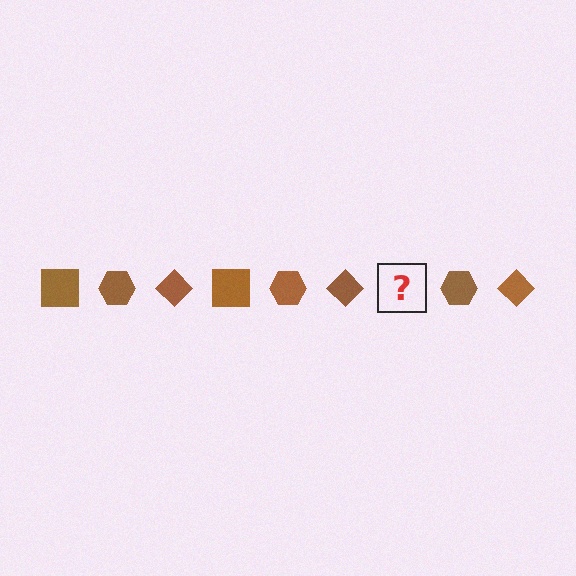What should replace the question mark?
The question mark should be replaced with a brown square.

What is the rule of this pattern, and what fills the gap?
The rule is that the pattern cycles through square, hexagon, diamond shapes in brown. The gap should be filled with a brown square.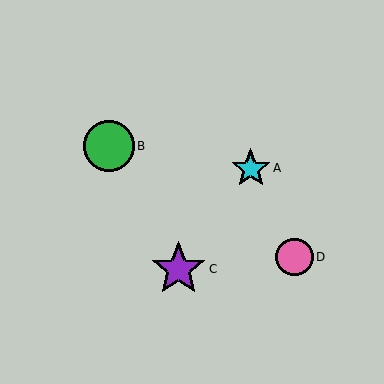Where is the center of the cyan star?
The center of the cyan star is at (251, 168).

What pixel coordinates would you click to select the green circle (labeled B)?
Click at (109, 146) to select the green circle B.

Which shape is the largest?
The purple star (labeled C) is the largest.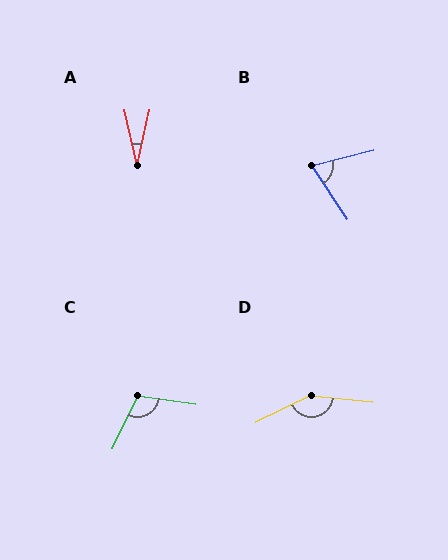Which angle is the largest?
D, at approximately 148 degrees.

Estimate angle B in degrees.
Approximately 70 degrees.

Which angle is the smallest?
A, at approximately 25 degrees.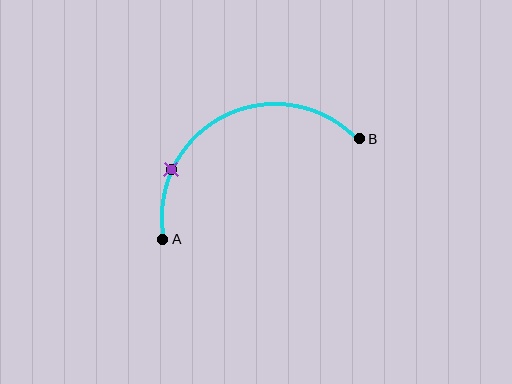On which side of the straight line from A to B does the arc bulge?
The arc bulges above the straight line connecting A and B.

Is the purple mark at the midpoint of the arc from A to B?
No. The purple mark lies on the arc but is closer to endpoint A. The arc midpoint would be at the point on the curve equidistant along the arc from both A and B.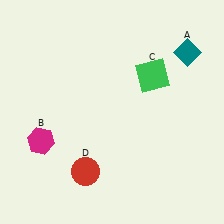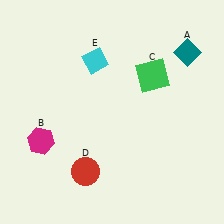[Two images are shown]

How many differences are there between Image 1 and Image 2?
There is 1 difference between the two images.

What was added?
A cyan diamond (E) was added in Image 2.